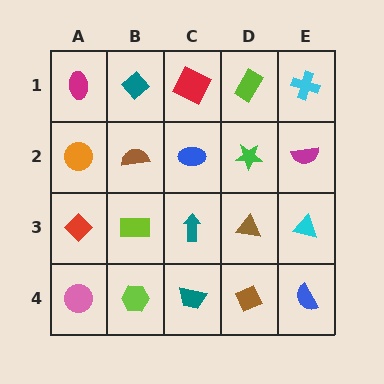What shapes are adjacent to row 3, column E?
A magenta semicircle (row 2, column E), a blue semicircle (row 4, column E), a brown triangle (row 3, column D).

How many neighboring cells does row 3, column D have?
4.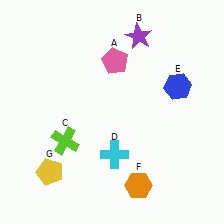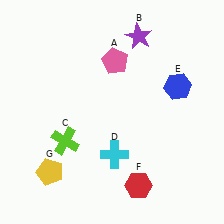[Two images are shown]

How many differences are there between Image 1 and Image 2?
There is 1 difference between the two images.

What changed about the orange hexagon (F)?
In Image 1, F is orange. In Image 2, it changed to red.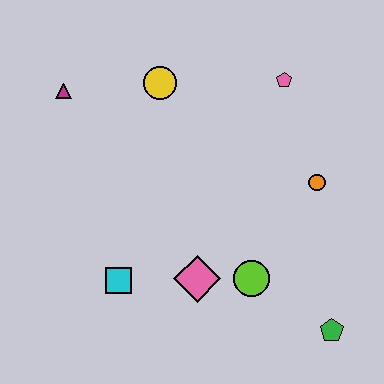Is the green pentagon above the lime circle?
No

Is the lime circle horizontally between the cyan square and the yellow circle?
No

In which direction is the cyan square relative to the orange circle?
The cyan square is to the left of the orange circle.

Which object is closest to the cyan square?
The pink diamond is closest to the cyan square.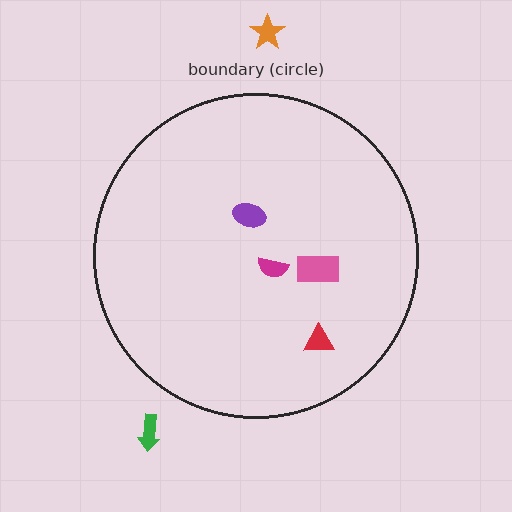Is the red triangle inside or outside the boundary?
Inside.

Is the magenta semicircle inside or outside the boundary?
Inside.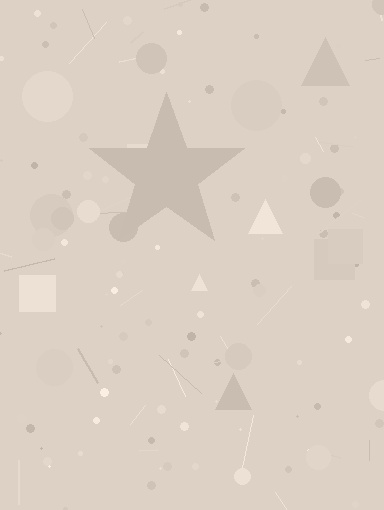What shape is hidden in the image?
A star is hidden in the image.